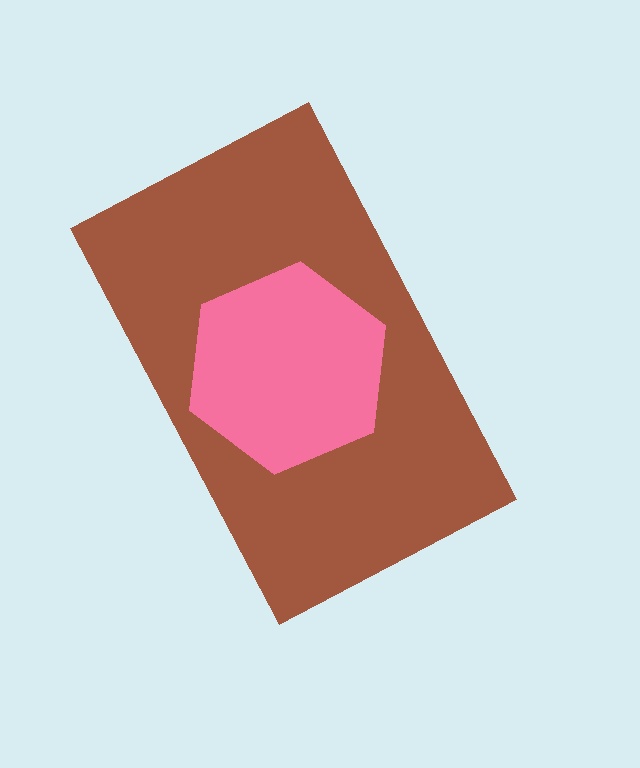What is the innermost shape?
The pink hexagon.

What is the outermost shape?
The brown rectangle.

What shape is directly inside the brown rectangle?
The pink hexagon.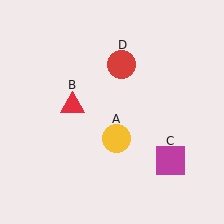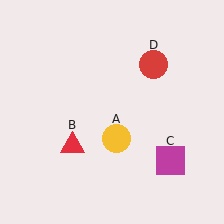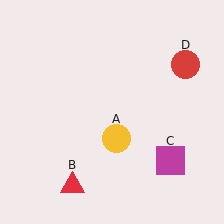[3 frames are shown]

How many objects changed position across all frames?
2 objects changed position: red triangle (object B), red circle (object D).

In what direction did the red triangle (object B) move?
The red triangle (object B) moved down.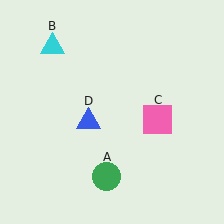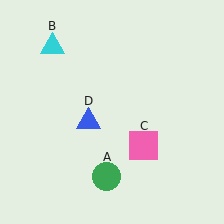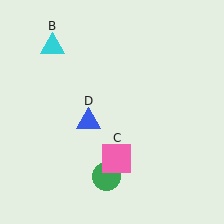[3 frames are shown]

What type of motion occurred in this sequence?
The pink square (object C) rotated clockwise around the center of the scene.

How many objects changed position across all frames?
1 object changed position: pink square (object C).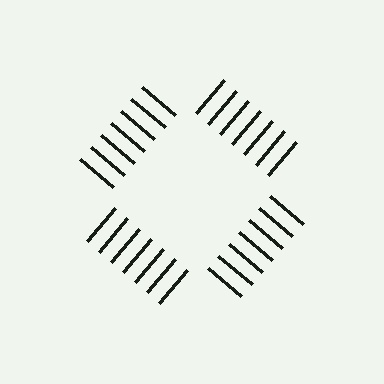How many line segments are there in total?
28 — 7 along each of the 4 edges.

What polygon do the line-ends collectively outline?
An illusory square — the line segments terminate on its edges but no continuous stroke is drawn.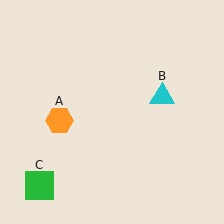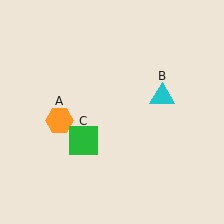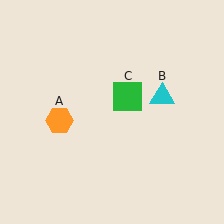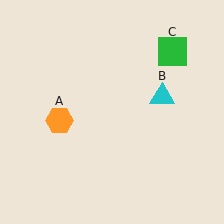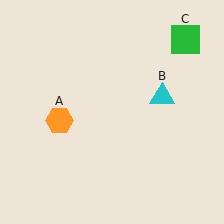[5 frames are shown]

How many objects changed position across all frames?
1 object changed position: green square (object C).